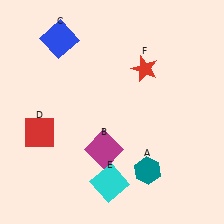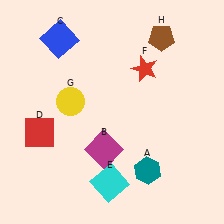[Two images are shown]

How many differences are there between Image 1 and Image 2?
There are 2 differences between the two images.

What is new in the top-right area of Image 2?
A brown pentagon (H) was added in the top-right area of Image 2.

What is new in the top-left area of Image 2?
A yellow circle (G) was added in the top-left area of Image 2.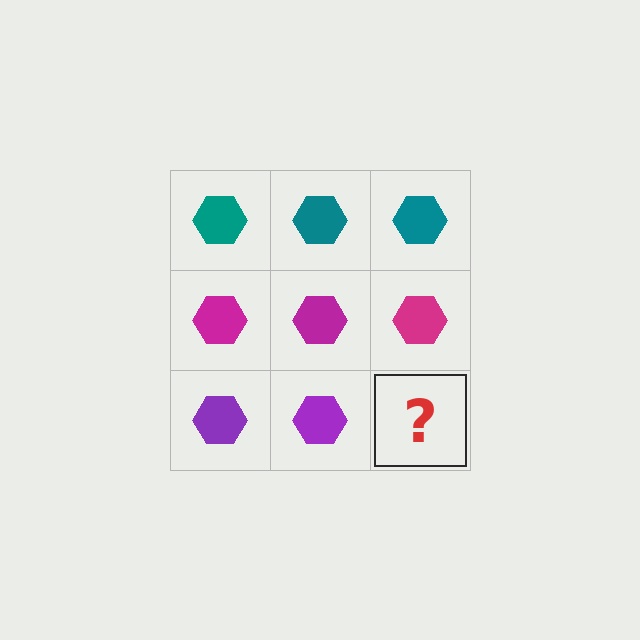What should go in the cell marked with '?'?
The missing cell should contain a purple hexagon.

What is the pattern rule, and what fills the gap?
The rule is that each row has a consistent color. The gap should be filled with a purple hexagon.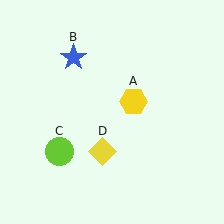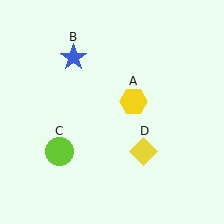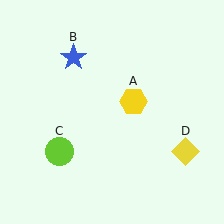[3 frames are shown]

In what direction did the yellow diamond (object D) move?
The yellow diamond (object D) moved right.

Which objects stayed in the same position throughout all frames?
Yellow hexagon (object A) and blue star (object B) and lime circle (object C) remained stationary.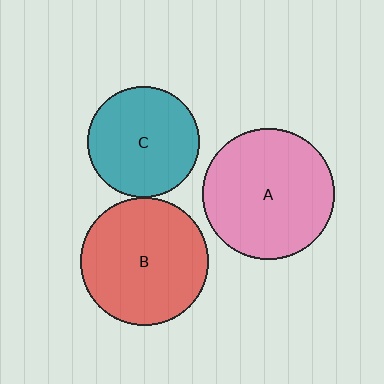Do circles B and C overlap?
Yes.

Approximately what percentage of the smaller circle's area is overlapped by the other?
Approximately 5%.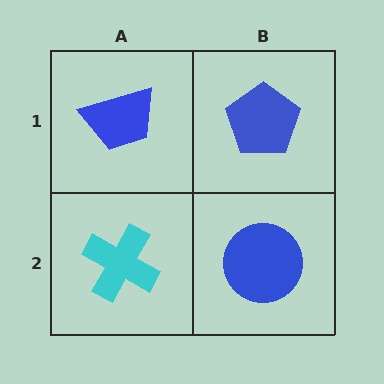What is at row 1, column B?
A blue pentagon.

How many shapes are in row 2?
2 shapes.